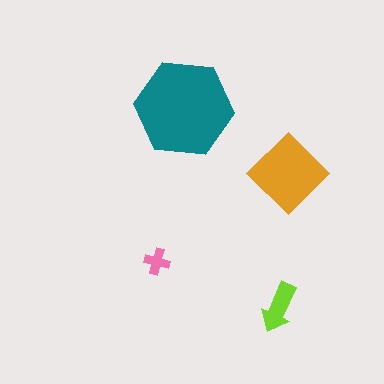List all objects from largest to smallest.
The teal hexagon, the orange diamond, the lime arrow, the pink cross.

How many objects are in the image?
There are 4 objects in the image.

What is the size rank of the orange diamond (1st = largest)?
2nd.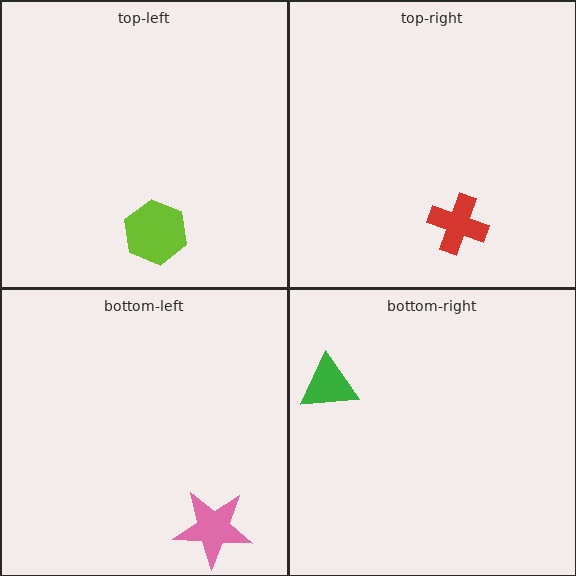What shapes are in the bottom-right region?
The green triangle.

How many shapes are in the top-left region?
1.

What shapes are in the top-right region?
The red cross.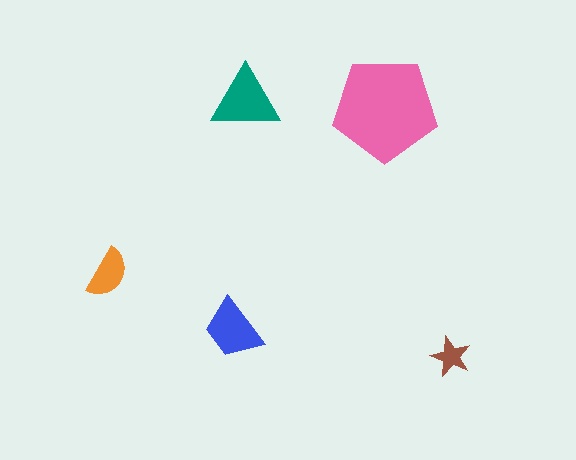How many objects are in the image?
There are 5 objects in the image.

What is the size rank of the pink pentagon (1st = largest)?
1st.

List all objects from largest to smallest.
The pink pentagon, the teal triangle, the blue trapezoid, the orange semicircle, the brown star.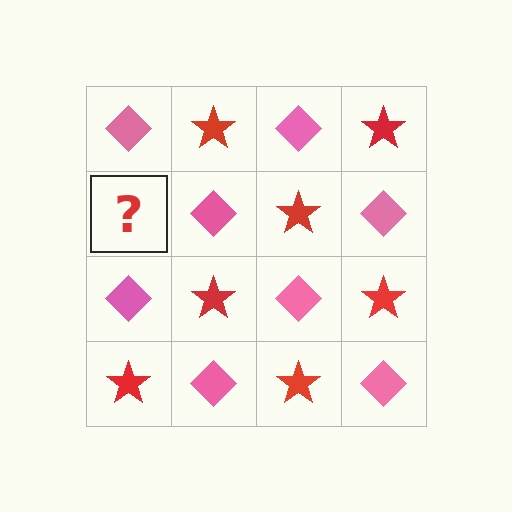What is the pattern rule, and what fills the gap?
The rule is that it alternates pink diamond and red star in a checkerboard pattern. The gap should be filled with a red star.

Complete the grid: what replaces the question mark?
The question mark should be replaced with a red star.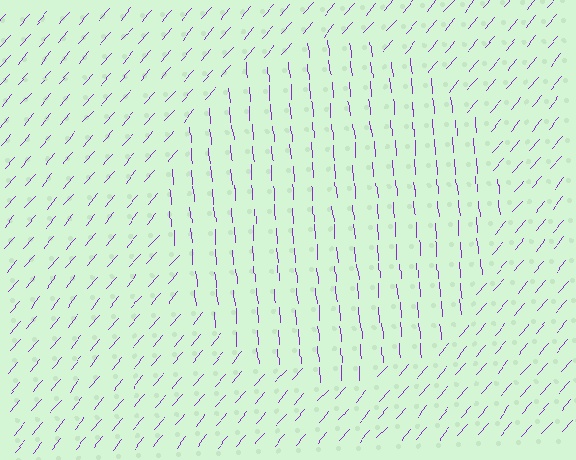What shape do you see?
I see a circle.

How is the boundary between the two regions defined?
The boundary is defined purely by a change in line orientation (approximately 45 degrees difference). All lines are the same color and thickness.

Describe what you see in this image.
The image is filled with small purple line segments. A circle region in the image has lines oriented differently from the surrounding lines, creating a visible texture boundary.